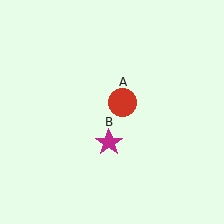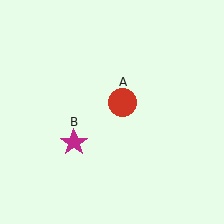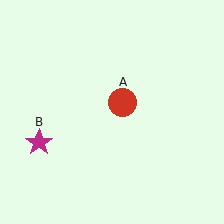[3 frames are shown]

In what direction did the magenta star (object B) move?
The magenta star (object B) moved left.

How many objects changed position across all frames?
1 object changed position: magenta star (object B).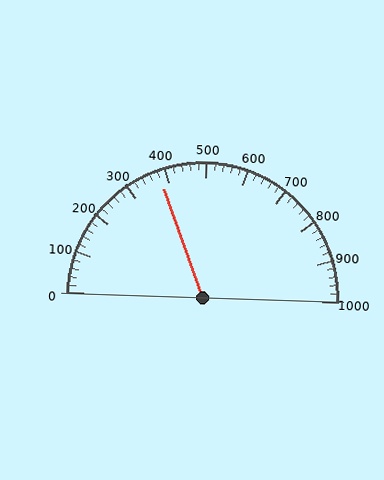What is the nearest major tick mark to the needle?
The nearest major tick mark is 400.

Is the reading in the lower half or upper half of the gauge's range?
The reading is in the lower half of the range (0 to 1000).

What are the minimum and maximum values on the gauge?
The gauge ranges from 0 to 1000.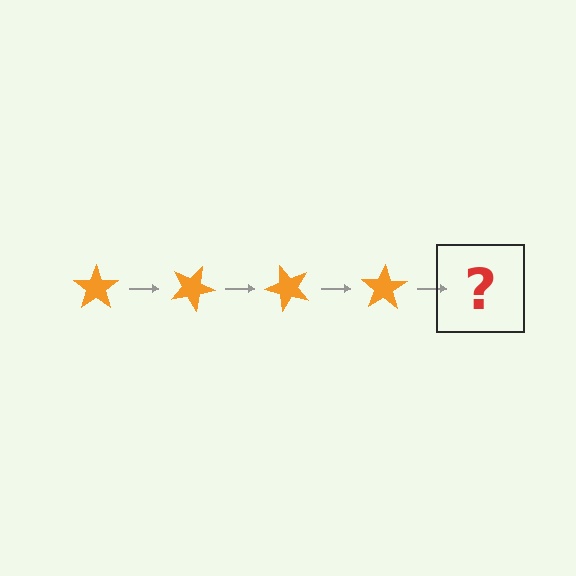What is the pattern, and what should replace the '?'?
The pattern is that the star rotates 25 degrees each step. The '?' should be an orange star rotated 100 degrees.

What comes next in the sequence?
The next element should be an orange star rotated 100 degrees.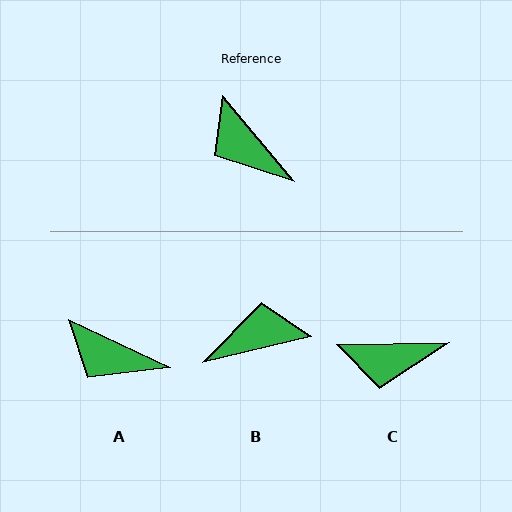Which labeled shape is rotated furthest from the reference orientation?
B, about 117 degrees away.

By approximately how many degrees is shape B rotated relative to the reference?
Approximately 117 degrees clockwise.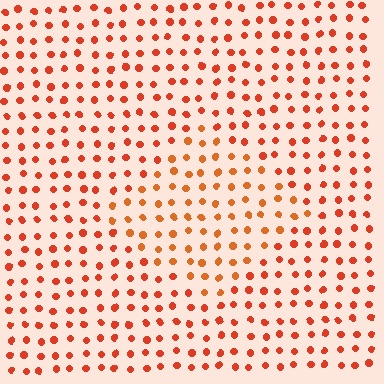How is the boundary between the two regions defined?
The boundary is defined purely by a slight shift in hue (about 16 degrees). Spacing, size, and orientation are identical on both sides.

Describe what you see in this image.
The image is filled with small red elements in a uniform arrangement. A diamond-shaped region is visible where the elements are tinted to a slightly different hue, forming a subtle color boundary.